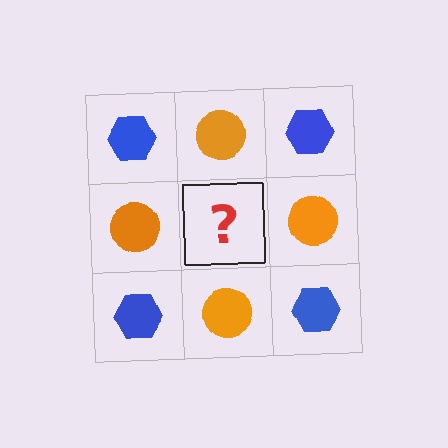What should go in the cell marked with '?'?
The missing cell should contain a blue hexagon.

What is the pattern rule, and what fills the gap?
The rule is that it alternates blue hexagon and orange circle in a checkerboard pattern. The gap should be filled with a blue hexagon.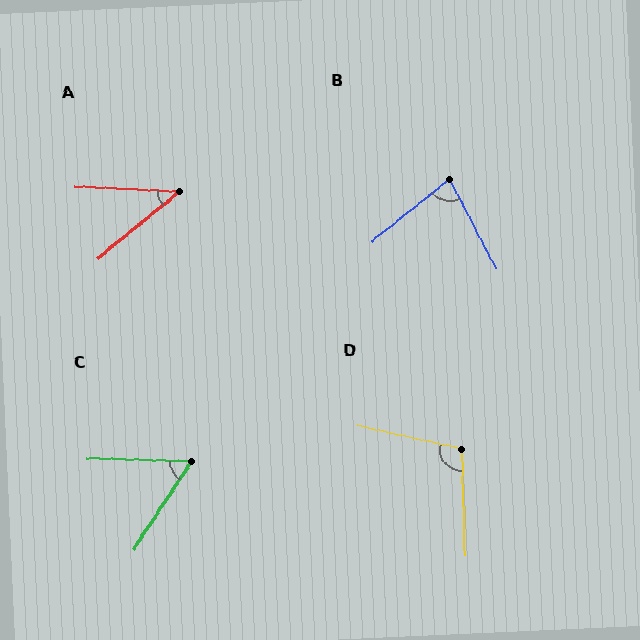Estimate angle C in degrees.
Approximately 59 degrees.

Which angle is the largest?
D, at approximately 104 degrees.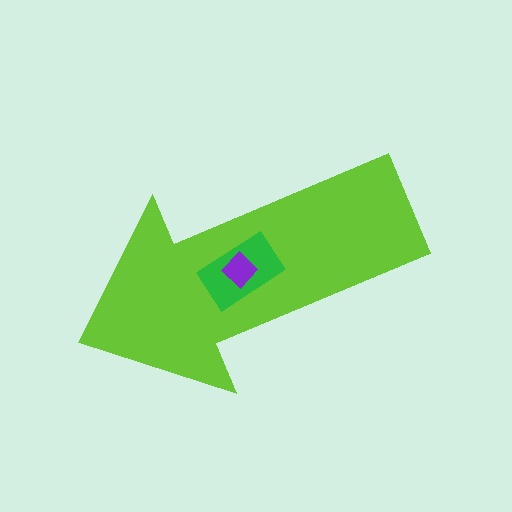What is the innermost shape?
The purple diamond.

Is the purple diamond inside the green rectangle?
Yes.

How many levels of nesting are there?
3.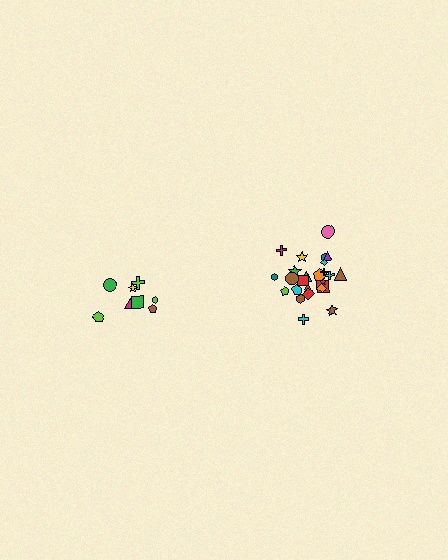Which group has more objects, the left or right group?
The right group.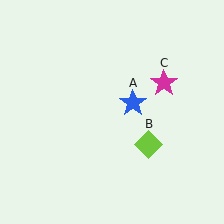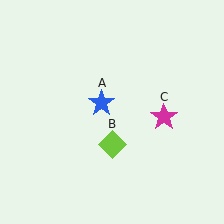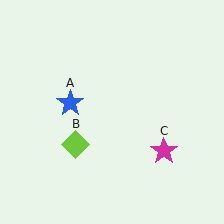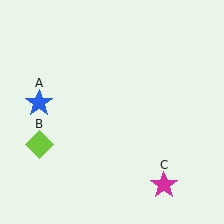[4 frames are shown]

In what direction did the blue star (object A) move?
The blue star (object A) moved left.